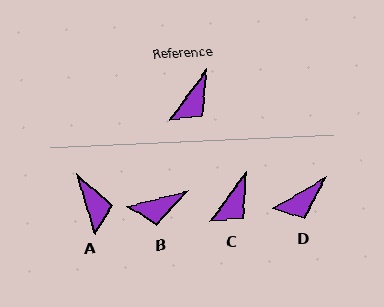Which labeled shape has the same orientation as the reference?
C.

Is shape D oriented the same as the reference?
No, it is off by about 24 degrees.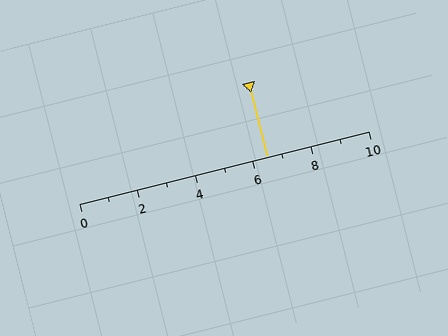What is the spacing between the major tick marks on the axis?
The major ticks are spaced 2 apart.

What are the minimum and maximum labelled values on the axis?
The axis runs from 0 to 10.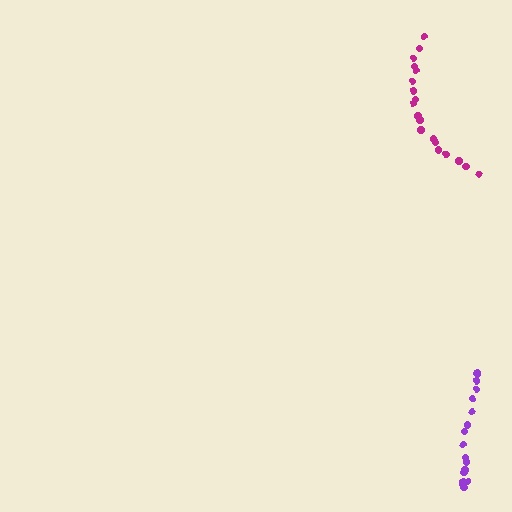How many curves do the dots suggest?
There are 2 distinct paths.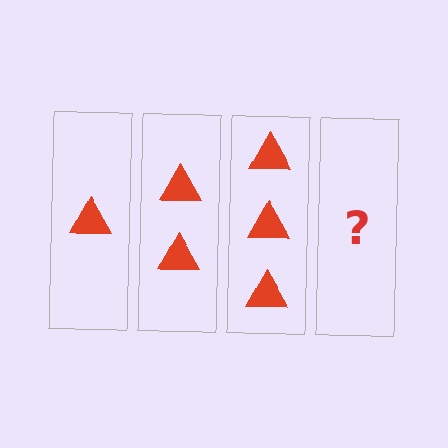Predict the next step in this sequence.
The next step is 4 triangles.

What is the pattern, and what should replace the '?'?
The pattern is that each step adds one more triangle. The '?' should be 4 triangles.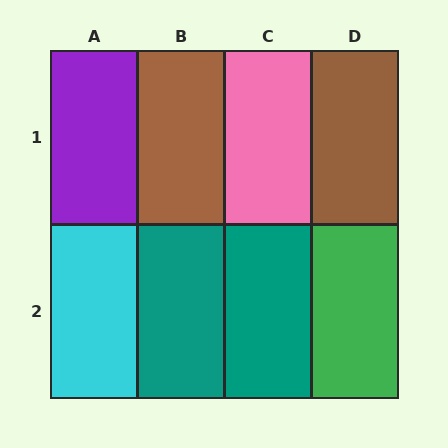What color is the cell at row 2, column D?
Green.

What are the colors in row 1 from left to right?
Purple, brown, pink, brown.